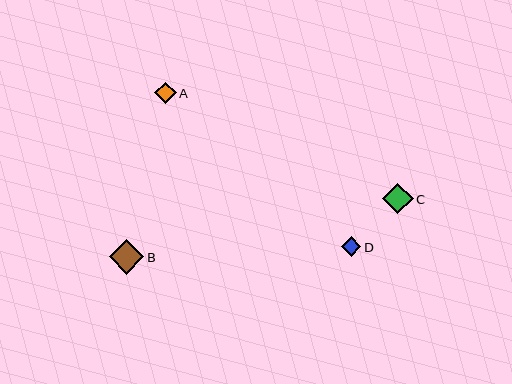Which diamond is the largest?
Diamond B is the largest with a size of approximately 35 pixels.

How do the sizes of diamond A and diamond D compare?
Diamond A and diamond D are approximately the same size.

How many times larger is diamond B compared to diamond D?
Diamond B is approximately 1.8 times the size of diamond D.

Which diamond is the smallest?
Diamond D is the smallest with a size of approximately 20 pixels.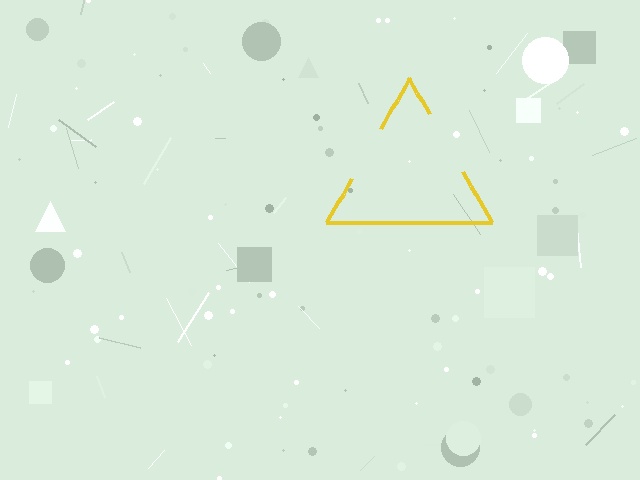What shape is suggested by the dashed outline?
The dashed outline suggests a triangle.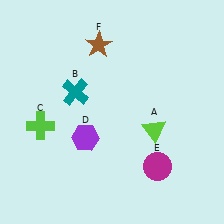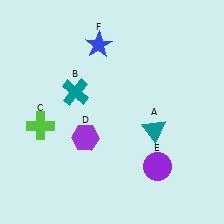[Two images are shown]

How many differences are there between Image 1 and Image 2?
There are 3 differences between the two images.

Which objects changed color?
A changed from lime to teal. E changed from magenta to purple. F changed from brown to blue.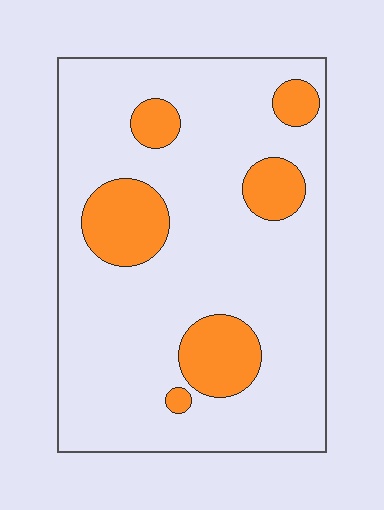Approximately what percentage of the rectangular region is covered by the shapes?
Approximately 20%.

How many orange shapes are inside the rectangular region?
6.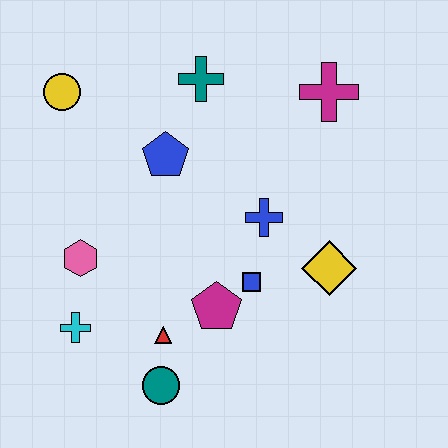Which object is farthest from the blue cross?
The yellow circle is farthest from the blue cross.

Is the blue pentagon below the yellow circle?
Yes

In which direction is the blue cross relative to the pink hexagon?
The blue cross is to the right of the pink hexagon.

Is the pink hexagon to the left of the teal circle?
Yes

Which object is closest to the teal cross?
The blue pentagon is closest to the teal cross.